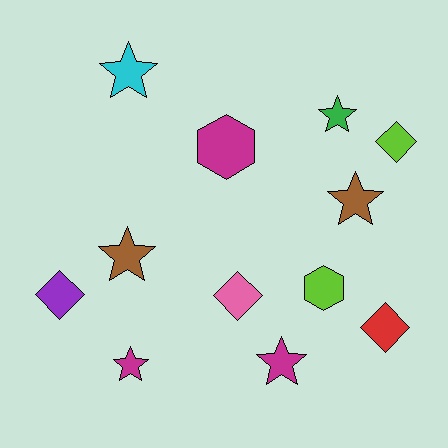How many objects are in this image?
There are 12 objects.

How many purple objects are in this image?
There is 1 purple object.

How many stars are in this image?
There are 6 stars.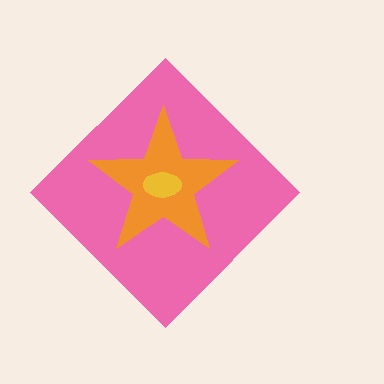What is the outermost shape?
The pink diamond.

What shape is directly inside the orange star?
The yellow ellipse.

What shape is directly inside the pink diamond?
The orange star.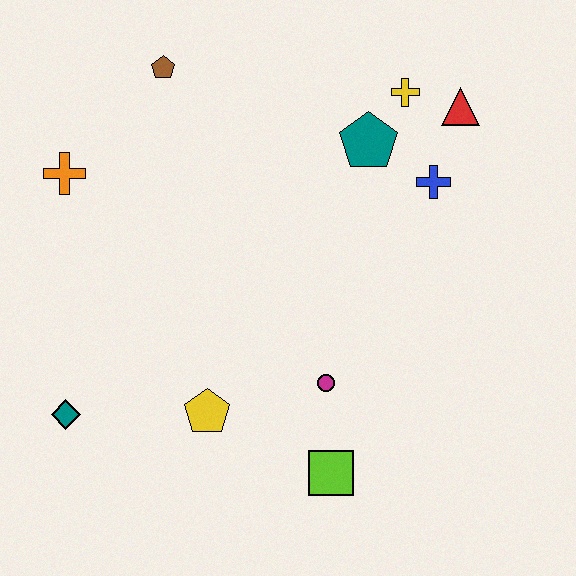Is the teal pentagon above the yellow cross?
No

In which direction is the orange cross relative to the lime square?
The orange cross is above the lime square.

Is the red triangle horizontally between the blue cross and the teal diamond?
No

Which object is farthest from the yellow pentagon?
The red triangle is farthest from the yellow pentagon.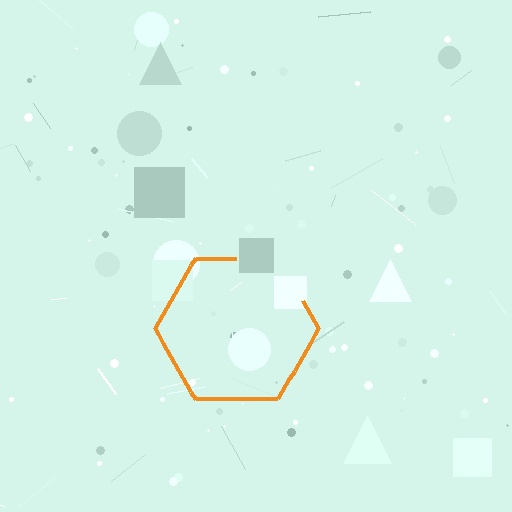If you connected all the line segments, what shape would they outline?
They would outline a hexagon.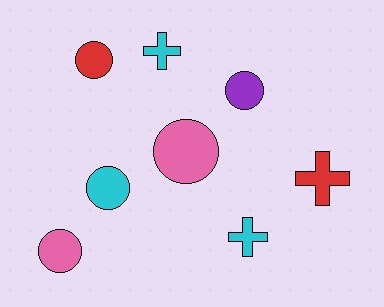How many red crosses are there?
There is 1 red cross.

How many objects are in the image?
There are 8 objects.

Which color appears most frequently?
Cyan, with 3 objects.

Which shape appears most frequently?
Circle, with 5 objects.